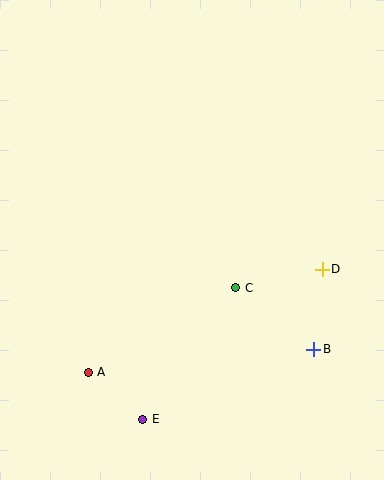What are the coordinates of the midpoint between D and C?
The midpoint between D and C is at (279, 279).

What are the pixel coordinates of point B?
Point B is at (314, 349).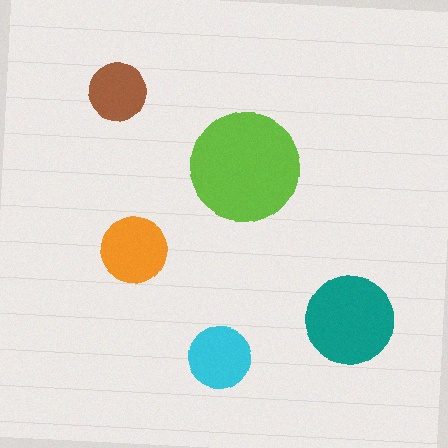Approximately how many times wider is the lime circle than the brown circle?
About 2 times wider.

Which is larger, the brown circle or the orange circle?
The orange one.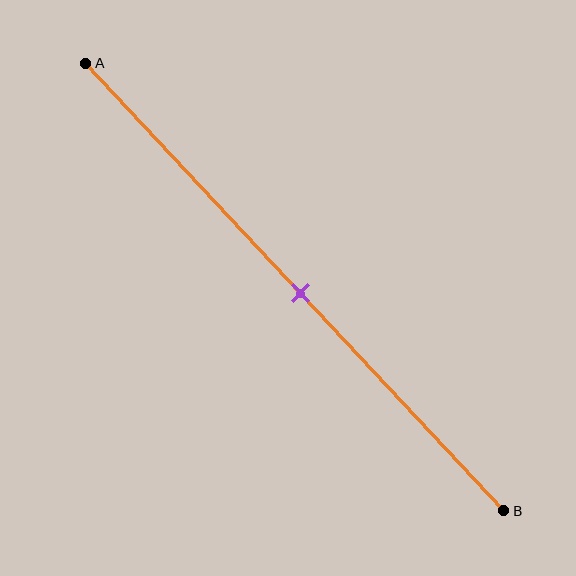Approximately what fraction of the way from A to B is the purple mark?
The purple mark is approximately 50% of the way from A to B.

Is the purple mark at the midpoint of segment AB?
Yes, the mark is approximately at the midpoint.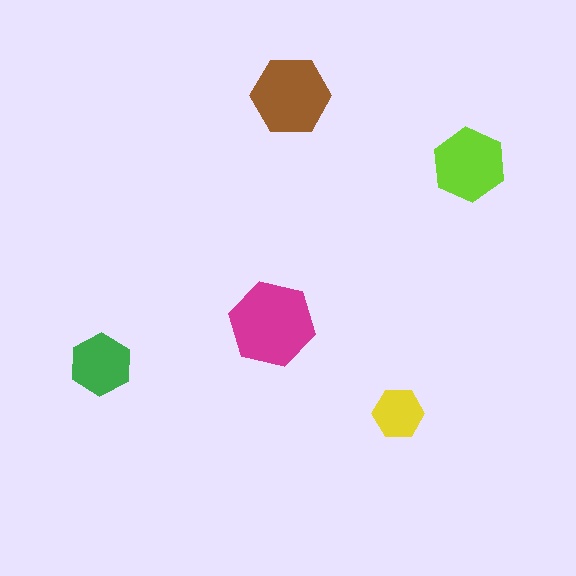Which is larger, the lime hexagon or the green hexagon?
The lime one.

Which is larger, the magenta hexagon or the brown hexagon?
The magenta one.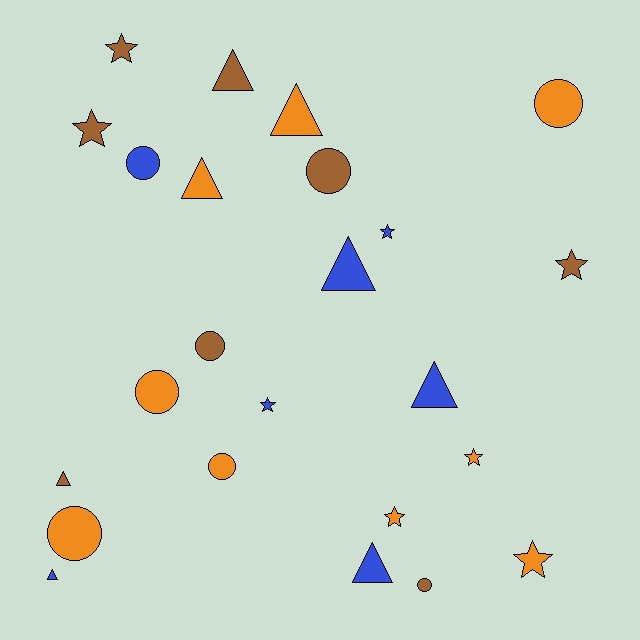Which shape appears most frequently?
Star, with 8 objects.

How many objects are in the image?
There are 24 objects.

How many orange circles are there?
There are 4 orange circles.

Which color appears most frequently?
Orange, with 9 objects.